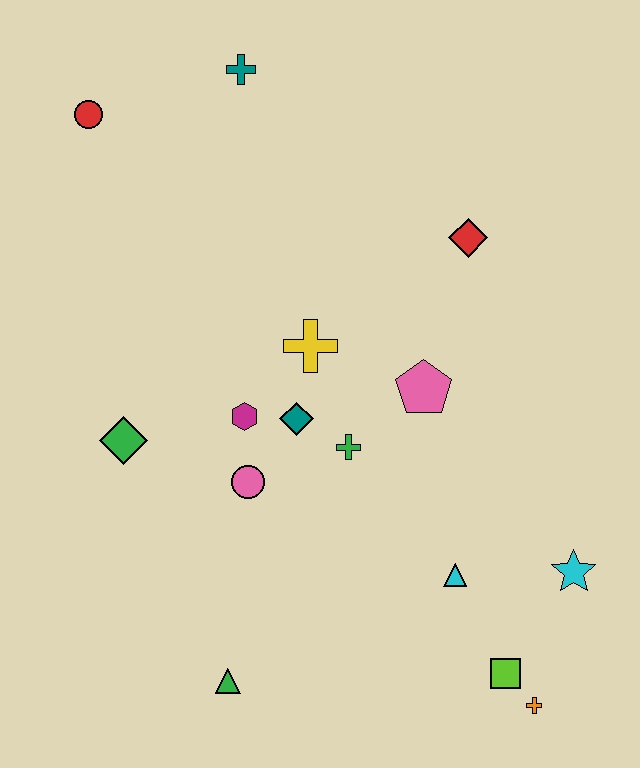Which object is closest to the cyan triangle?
The lime square is closest to the cyan triangle.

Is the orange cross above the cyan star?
No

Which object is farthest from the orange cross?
The red circle is farthest from the orange cross.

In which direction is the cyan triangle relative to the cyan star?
The cyan triangle is to the left of the cyan star.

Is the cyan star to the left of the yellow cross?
No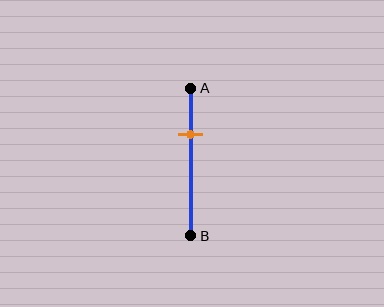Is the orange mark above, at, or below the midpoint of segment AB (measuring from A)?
The orange mark is above the midpoint of segment AB.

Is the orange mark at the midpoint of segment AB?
No, the mark is at about 30% from A, not at the 50% midpoint.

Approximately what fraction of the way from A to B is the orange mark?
The orange mark is approximately 30% of the way from A to B.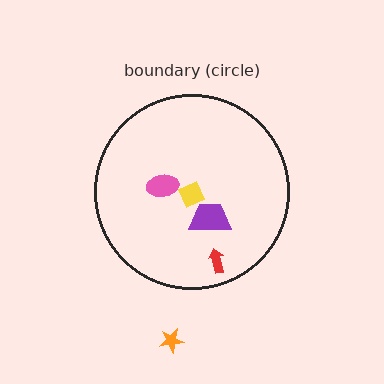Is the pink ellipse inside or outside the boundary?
Inside.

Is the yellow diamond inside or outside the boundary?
Inside.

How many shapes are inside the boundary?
4 inside, 1 outside.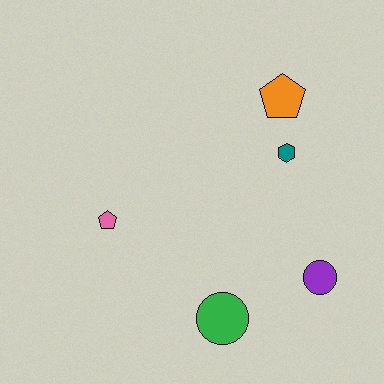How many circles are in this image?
There are 2 circles.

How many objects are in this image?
There are 5 objects.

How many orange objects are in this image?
There is 1 orange object.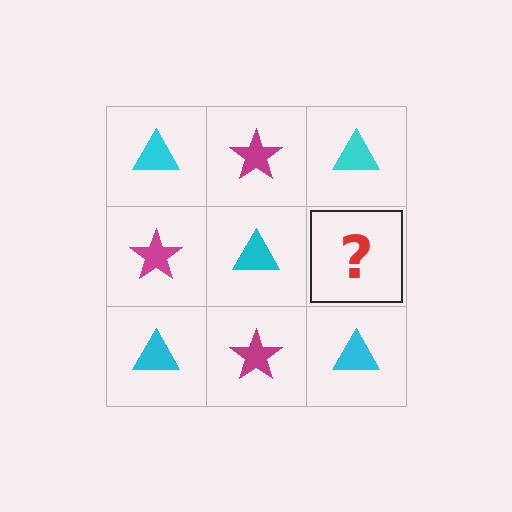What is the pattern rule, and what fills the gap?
The rule is that it alternates cyan triangle and magenta star in a checkerboard pattern. The gap should be filled with a magenta star.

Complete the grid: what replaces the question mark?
The question mark should be replaced with a magenta star.